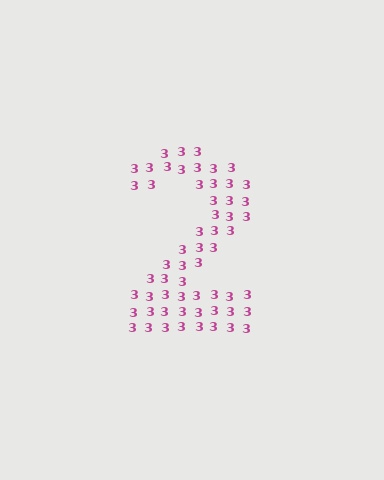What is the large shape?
The large shape is the digit 2.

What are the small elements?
The small elements are digit 3's.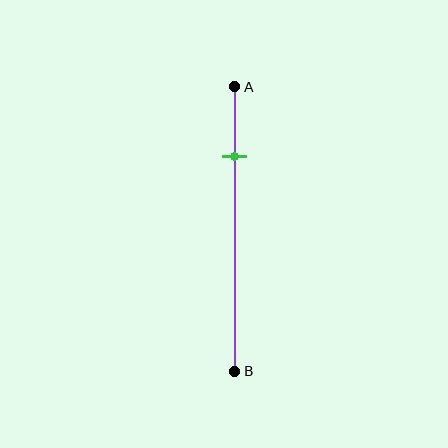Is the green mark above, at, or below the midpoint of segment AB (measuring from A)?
The green mark is above the midpoint of segment AB.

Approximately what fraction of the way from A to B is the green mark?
The green mark is approximately 25% of the way from A to B.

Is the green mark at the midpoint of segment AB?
No, the mark is at about 25% from A, not at the 50% midpoint.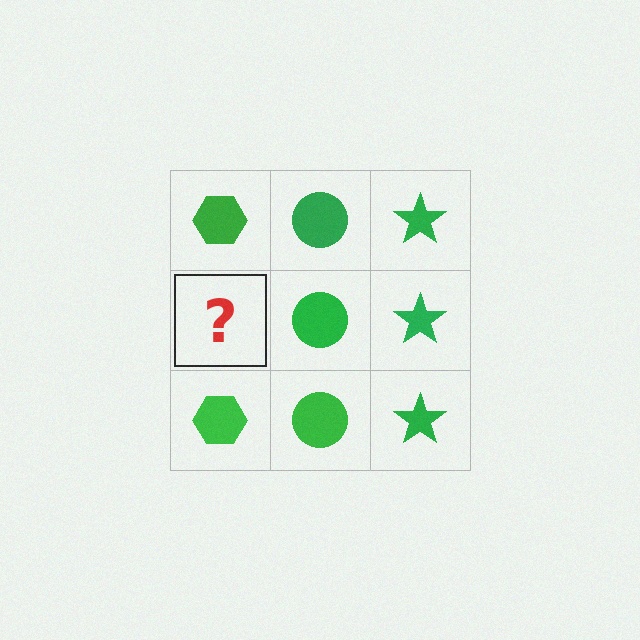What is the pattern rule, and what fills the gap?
The rule is that each column has a consistent shape. The gap should be filled with a green hexagon.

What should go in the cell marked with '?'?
The missing cell should contain a green hexagon.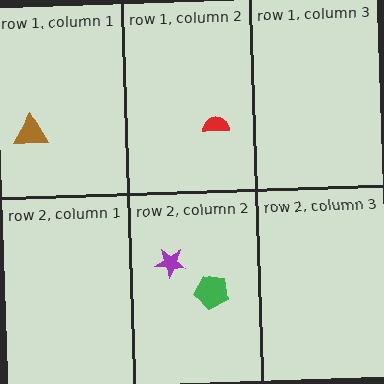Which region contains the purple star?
The row 2, column 2 region.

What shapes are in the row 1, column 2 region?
The red semicircle.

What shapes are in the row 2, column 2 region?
The purple star, the green pentagon.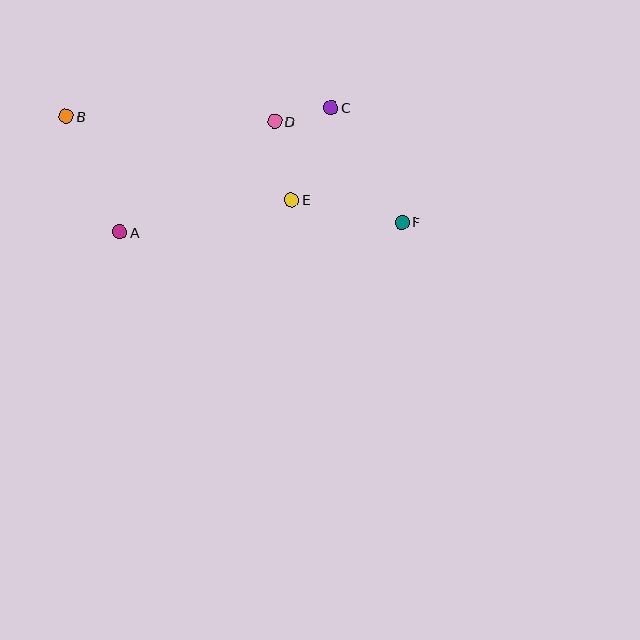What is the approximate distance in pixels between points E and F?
The distance between E and F is approximately 113 pixels.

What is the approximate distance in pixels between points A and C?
The distance between A and C is approximately 245 pixels.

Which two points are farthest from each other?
Points B and F are farthest from each other.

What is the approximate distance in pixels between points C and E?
The distance between C and E is approximately 100 pixels.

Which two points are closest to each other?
Points C and D are closest to each other.